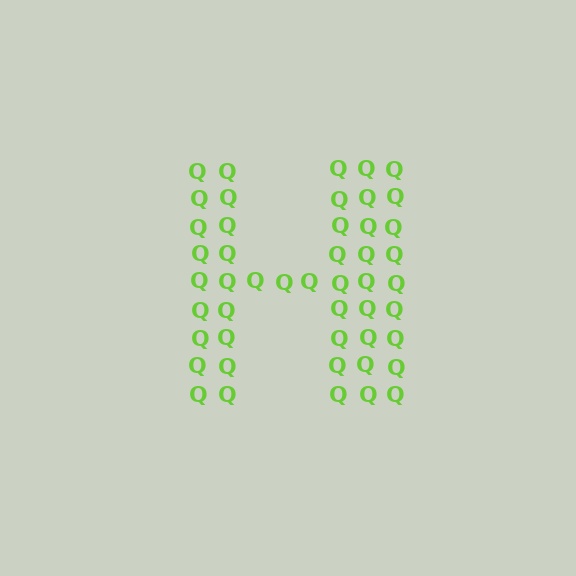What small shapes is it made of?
It is made of small letter Q's.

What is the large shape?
The large shape is the letter H.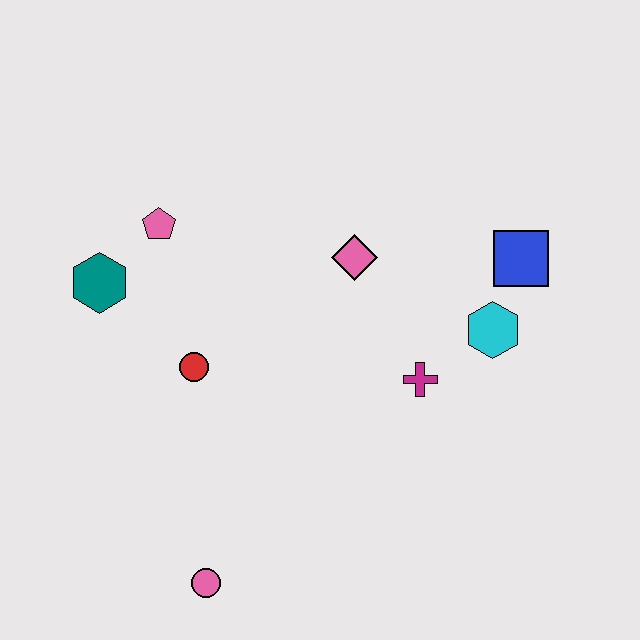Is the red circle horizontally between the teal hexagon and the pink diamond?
Yes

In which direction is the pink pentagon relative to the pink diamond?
The pink pentagon is to the left of the pink diamond.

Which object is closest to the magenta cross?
The cyan hexagon is closest to the magenta cross.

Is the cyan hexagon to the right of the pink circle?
Yes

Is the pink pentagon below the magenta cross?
No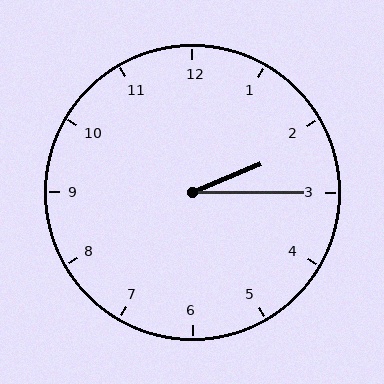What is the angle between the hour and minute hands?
Approximately 22 degrees.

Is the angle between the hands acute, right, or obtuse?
It is acute.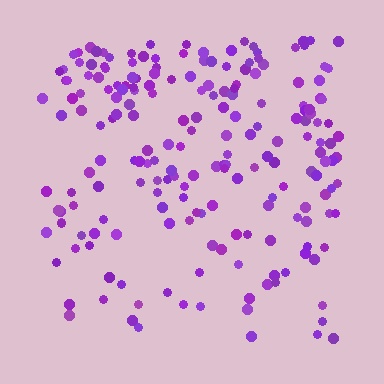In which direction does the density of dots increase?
From bottom to top, with the top side densest.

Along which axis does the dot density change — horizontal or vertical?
Vertical.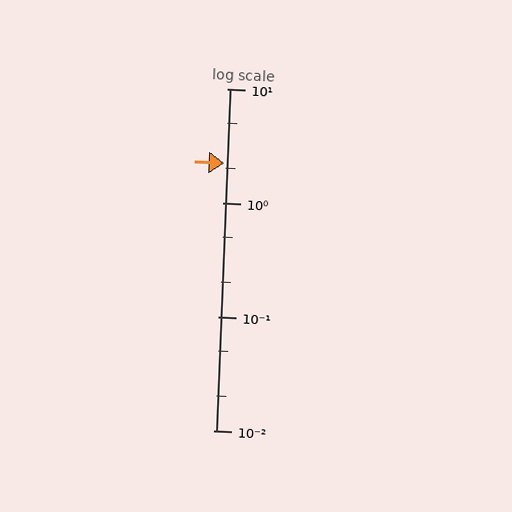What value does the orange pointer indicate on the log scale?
The pointer indicates approximately 2.2.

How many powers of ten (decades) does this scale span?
The scale spans 3 decades, from 0.01 to 10.